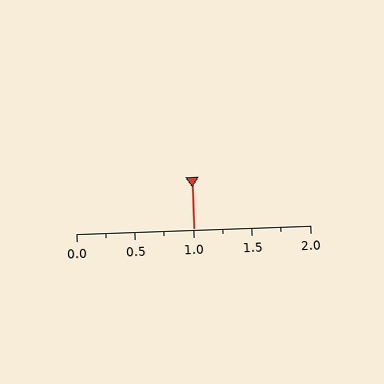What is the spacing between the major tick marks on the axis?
The major ticks are spaced 0.5 apart.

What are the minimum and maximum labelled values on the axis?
The axis runs from 0.0 to 2.0.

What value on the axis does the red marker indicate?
The marker indicates approximately 1.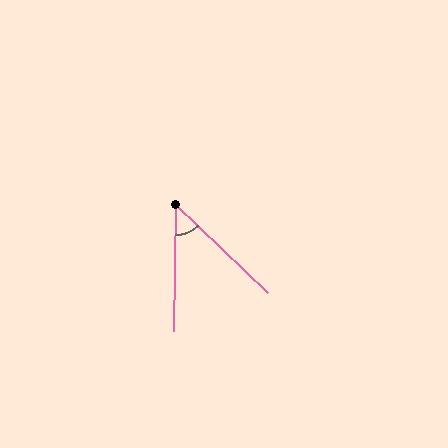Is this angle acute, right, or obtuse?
It is acute.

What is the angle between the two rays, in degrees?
Approximately 47 degrees.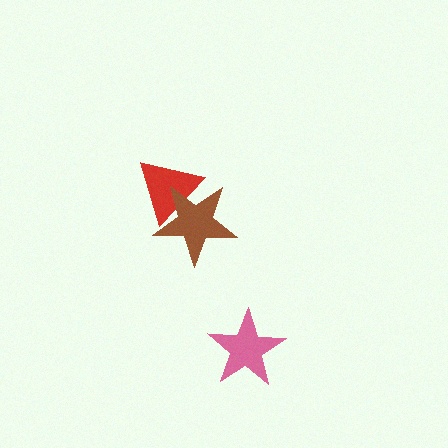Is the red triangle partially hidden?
Yes, it is partially covered by another shape.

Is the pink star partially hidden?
No, no other shape covers it.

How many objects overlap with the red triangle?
1 object overlaps with the red triangle.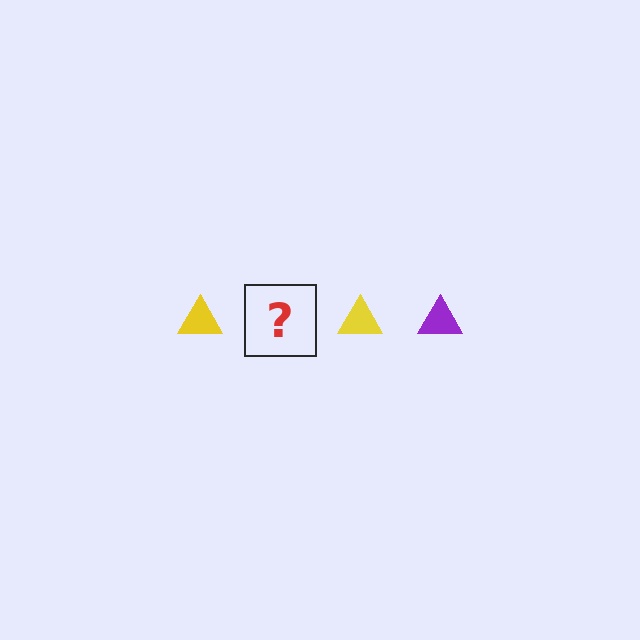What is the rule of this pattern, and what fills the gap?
The rule is that the pattern cycles through yellow, purple triangles. The gap should be filled with a purple triangle.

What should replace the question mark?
The question mark should be replaced with a purple triangle.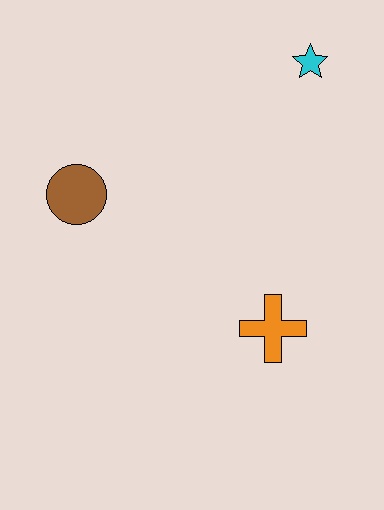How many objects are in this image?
There are 3 objects.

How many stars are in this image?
There is 1 star.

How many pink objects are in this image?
There are no pink objects.